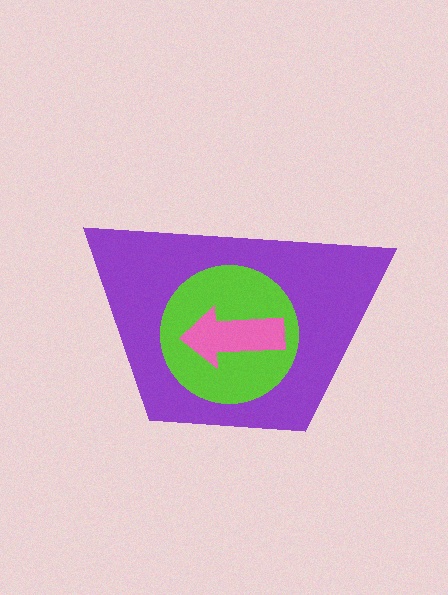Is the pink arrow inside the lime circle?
Yes.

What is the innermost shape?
The pink arrow.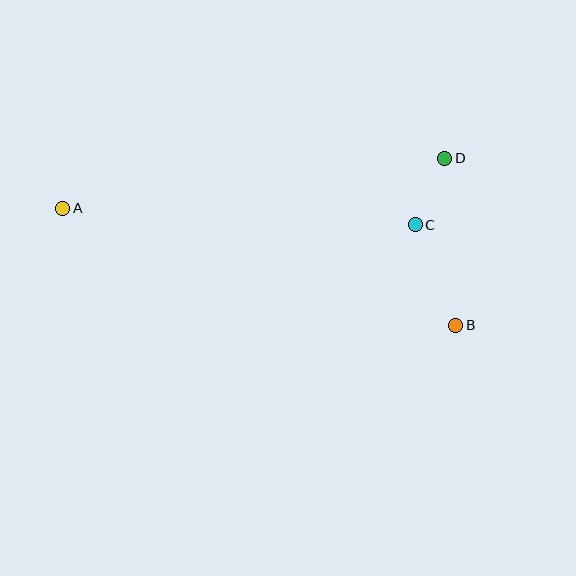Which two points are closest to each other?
Points C and D are closest to each other.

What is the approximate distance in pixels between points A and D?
The distance between A and D is approximately 385 pixels.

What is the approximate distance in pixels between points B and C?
The distance between B and C is approximately 109 pixels.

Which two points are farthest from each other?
Points A and B are farthest from each other.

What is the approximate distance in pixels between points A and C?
The distance between A and C is approximately 353 pixels.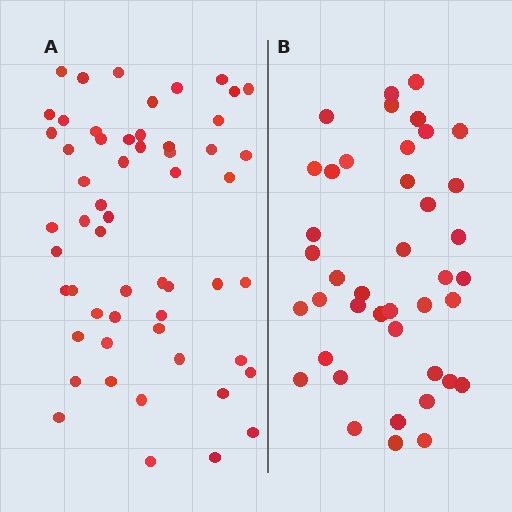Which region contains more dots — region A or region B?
Region A (the left region) has more dots.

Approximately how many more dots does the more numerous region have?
Region A has approximately 15 more dots than region B.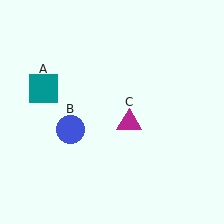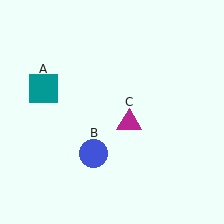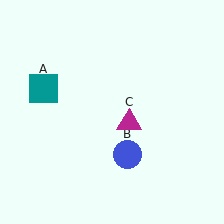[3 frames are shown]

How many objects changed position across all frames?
1 object changed position: blue circle (object B).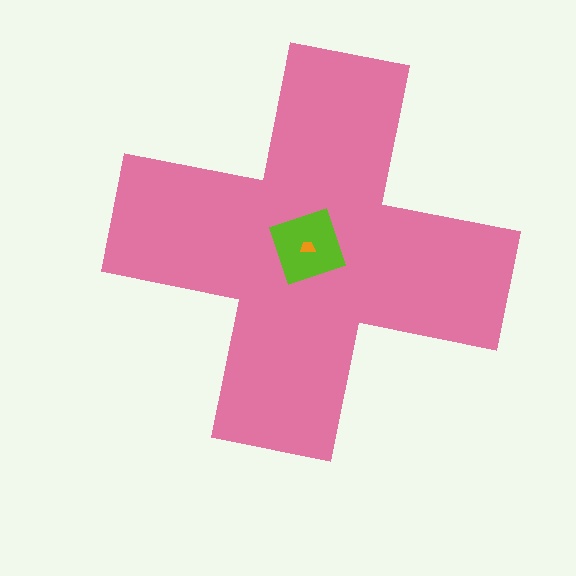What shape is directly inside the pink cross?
The lime square.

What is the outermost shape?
The pink cross.